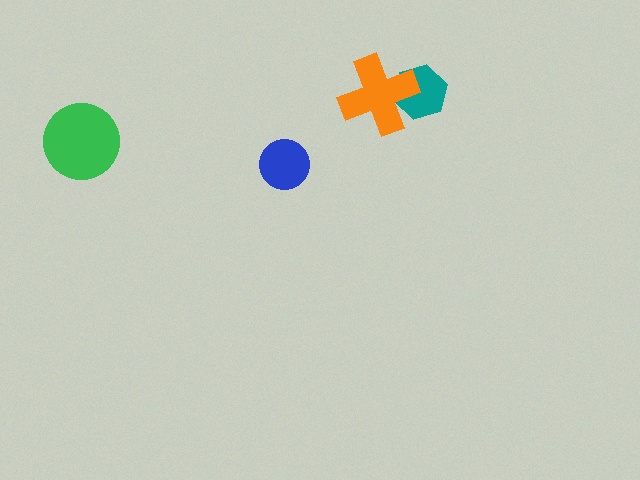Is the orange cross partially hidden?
No, no other shape covers it.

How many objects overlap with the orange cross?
1 object overlaps with the orange cross.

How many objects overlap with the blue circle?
0 objects overlap with the blue circle.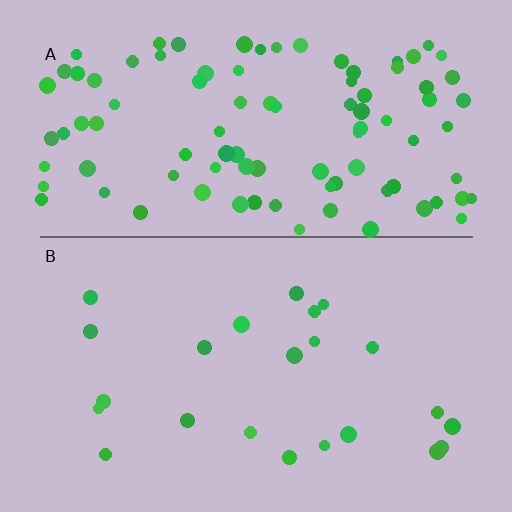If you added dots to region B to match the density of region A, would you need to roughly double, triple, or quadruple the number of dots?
Approximately quadruple.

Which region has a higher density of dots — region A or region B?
A (the top).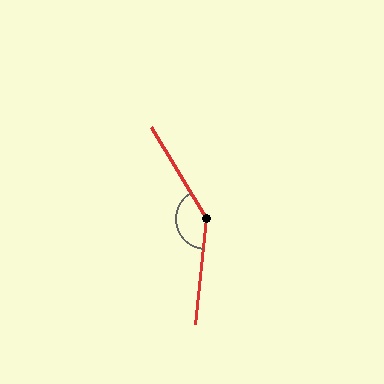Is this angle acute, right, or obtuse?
It is obtuse.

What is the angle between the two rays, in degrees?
Approximately 143 degrees.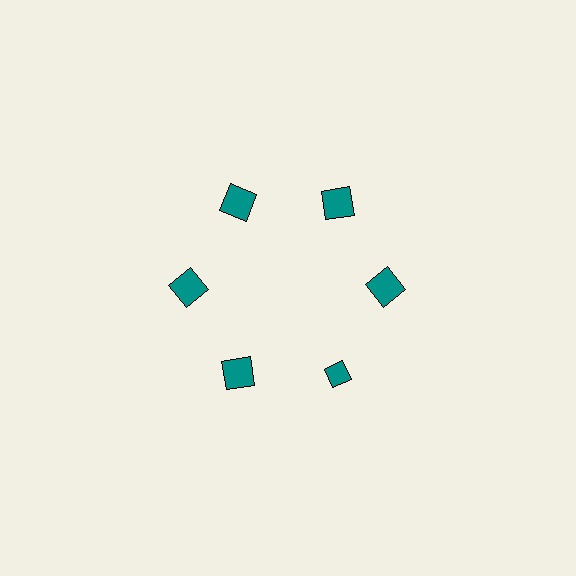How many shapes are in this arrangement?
There are 6 shapes arranged in a ring pattern.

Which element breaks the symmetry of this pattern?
The teal diamond at roughly the 5 o'clock position breaks the symmetry. All other shapes are teal squares.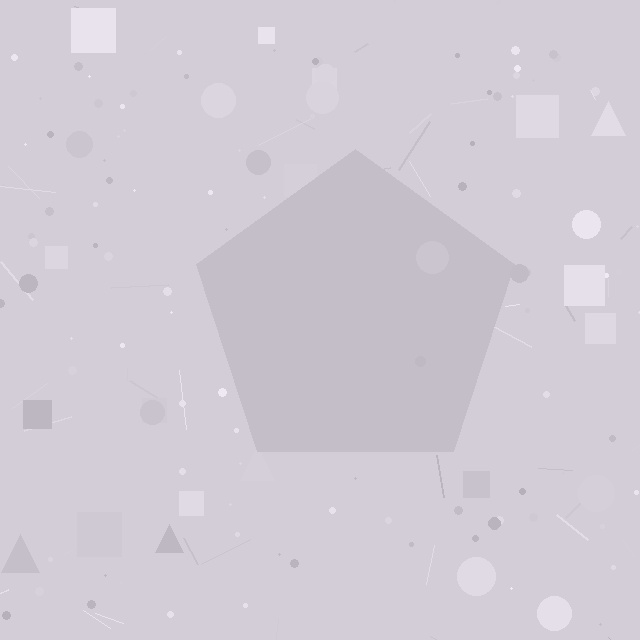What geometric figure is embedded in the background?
A pentagon is embedded in the background.